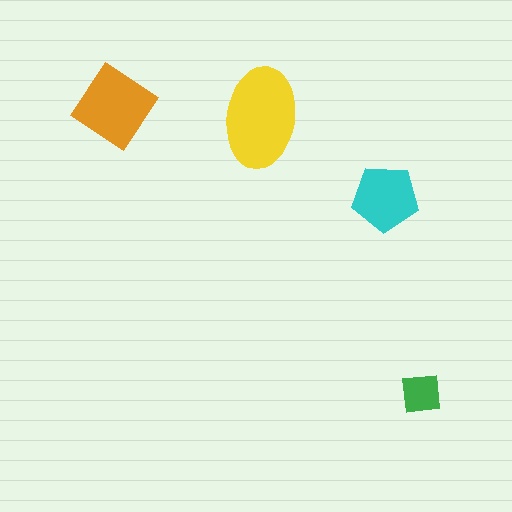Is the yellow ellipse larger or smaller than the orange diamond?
Larger.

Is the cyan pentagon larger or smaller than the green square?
Larger.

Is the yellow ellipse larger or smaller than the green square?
Larger.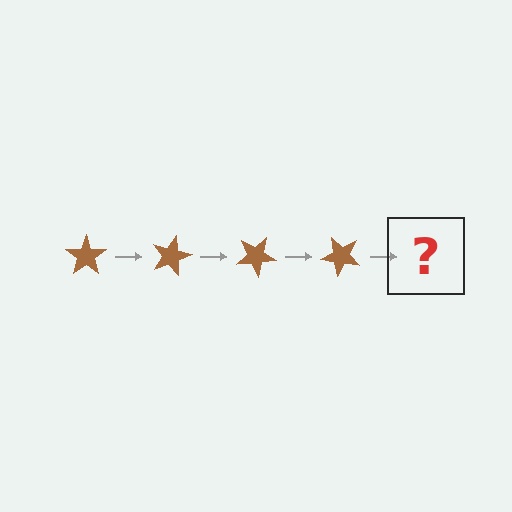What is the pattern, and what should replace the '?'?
The pattern is that the star rotates 15 degrees each step. The '?' should be a brown star rotated 60 degrees.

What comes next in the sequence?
The next element should be a brown star rotated 60 degrees.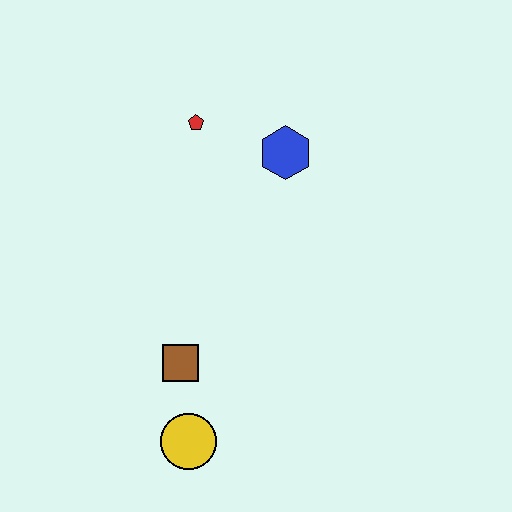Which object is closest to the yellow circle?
The brown square is closest to the yellow circle.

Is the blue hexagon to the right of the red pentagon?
Yes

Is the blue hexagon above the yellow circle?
Yes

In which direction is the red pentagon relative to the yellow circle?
The red pentagon is above the yellow circle.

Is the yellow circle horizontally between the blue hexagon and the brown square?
Yes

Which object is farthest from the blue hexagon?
The yellow circle is farthest from the blue hexagon.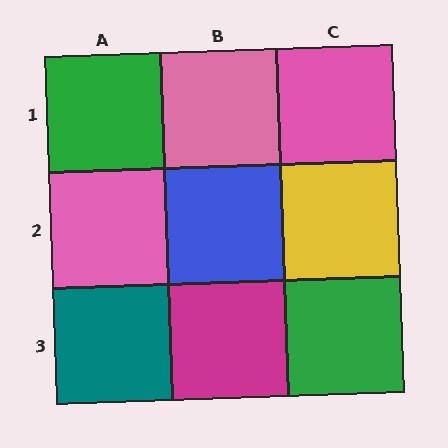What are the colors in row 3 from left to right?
Teal, magenta, green.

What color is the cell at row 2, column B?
Blue.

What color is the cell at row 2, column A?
Pink.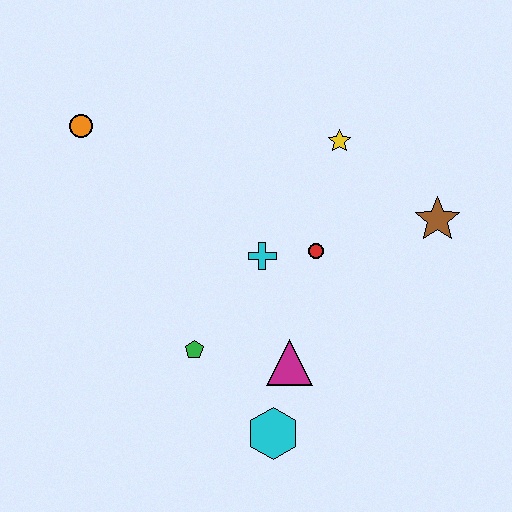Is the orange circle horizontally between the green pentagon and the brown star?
No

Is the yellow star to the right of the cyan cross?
Yes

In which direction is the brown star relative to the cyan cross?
The brown star is to the right of the cyan cross.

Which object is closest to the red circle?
The cyan cross is closest to the red circle.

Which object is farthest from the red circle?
The orange circle is farthest from the red circle.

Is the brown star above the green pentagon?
Yes